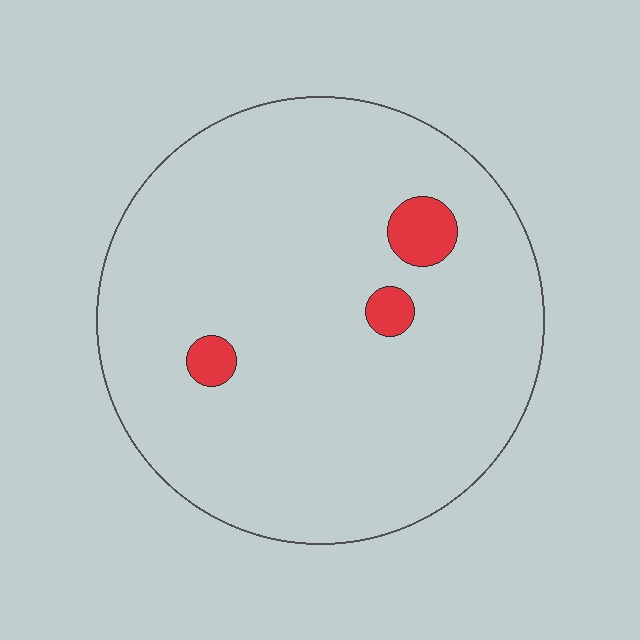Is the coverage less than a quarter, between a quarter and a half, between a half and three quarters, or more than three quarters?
Less than a quarter.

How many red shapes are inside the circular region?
3.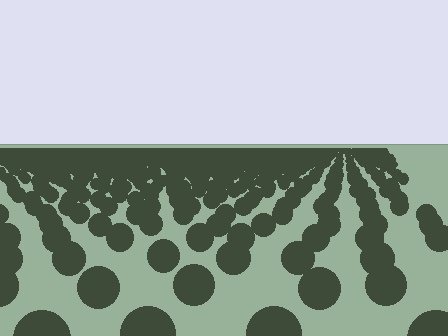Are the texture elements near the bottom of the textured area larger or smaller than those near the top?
Larger. Near the bottom, elements are closer to the viewer and appear at a bigger on-screen size.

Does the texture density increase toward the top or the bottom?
Density increases toward the top.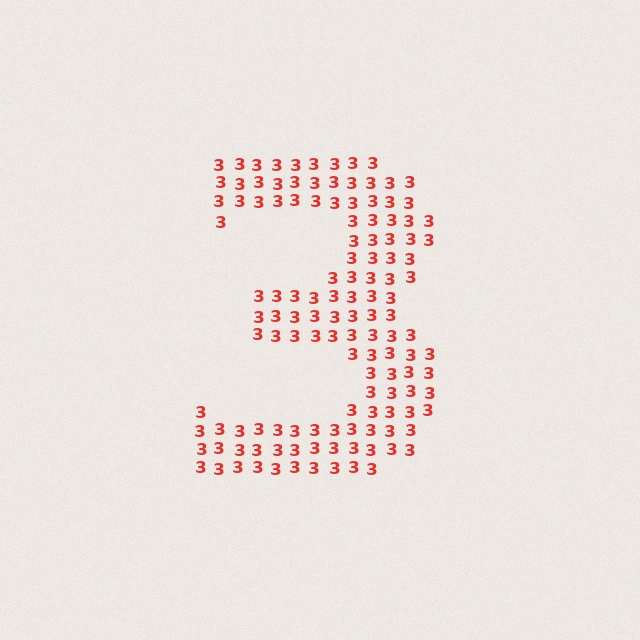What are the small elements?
The small elements are digit 3's.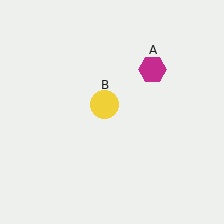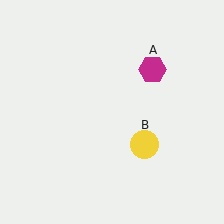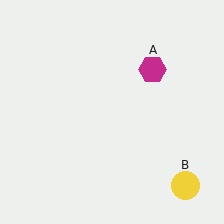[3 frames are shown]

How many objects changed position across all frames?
1 object changed position: yellow circle (object B).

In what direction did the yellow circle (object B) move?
The yellow circle (object B) moved down and to the right.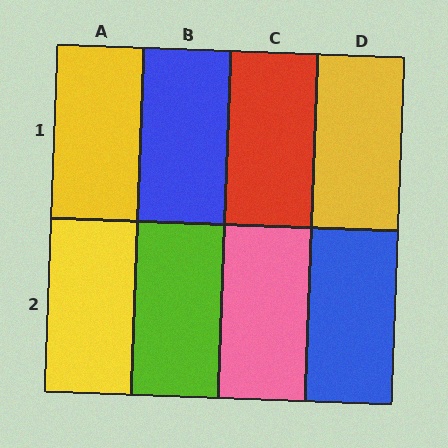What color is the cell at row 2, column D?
Blue.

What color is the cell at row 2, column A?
Yellow.